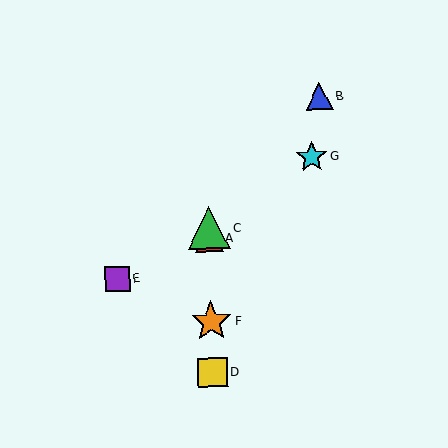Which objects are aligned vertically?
Objects A, C, D, F are aligned vertically.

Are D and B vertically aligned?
No, D is at x≈213 and B is at x≈319.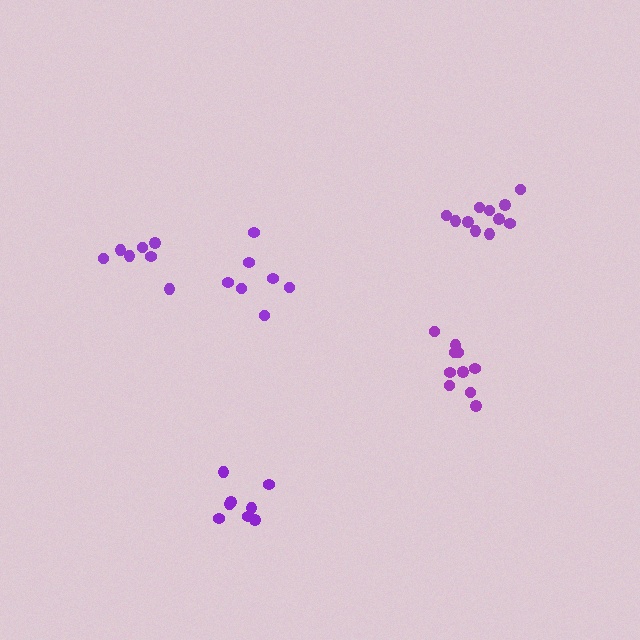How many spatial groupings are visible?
There are 5 spatial groupings.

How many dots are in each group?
Group 1: 7 dots, Group 2: 11 dots, Group 3: 7 dots, Group 4: 8 dots, Group 5: 10 dots (43 total).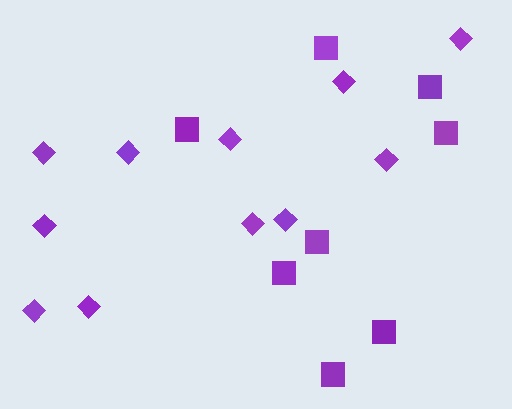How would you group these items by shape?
There are 2 groups: one group of squares (8) and one group of diamonds (11).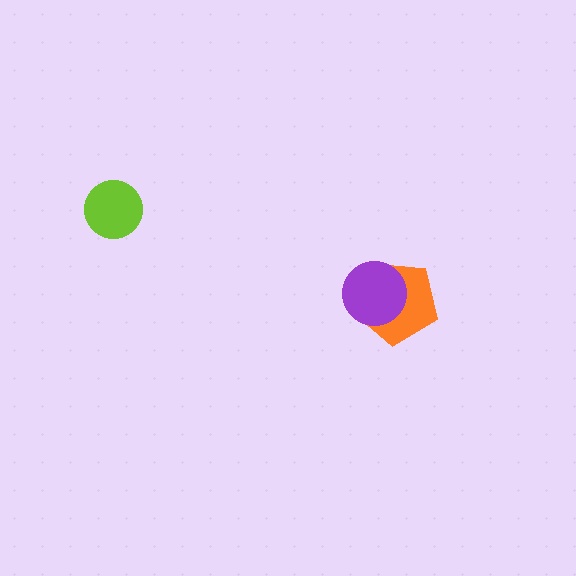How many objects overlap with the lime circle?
0 objects overlap with the lime circle.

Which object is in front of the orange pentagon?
The purple circle is in front of the orange pentagon.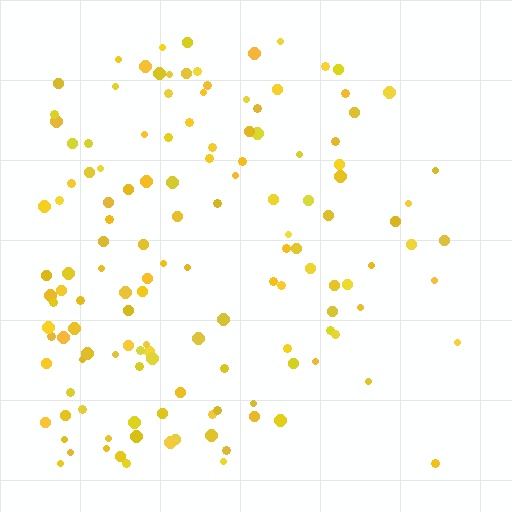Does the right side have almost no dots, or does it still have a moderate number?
Still a moderate number, just noticeably fewer than the left.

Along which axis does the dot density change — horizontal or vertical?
Horizontal.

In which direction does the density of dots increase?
From right to left, with the left side densest.